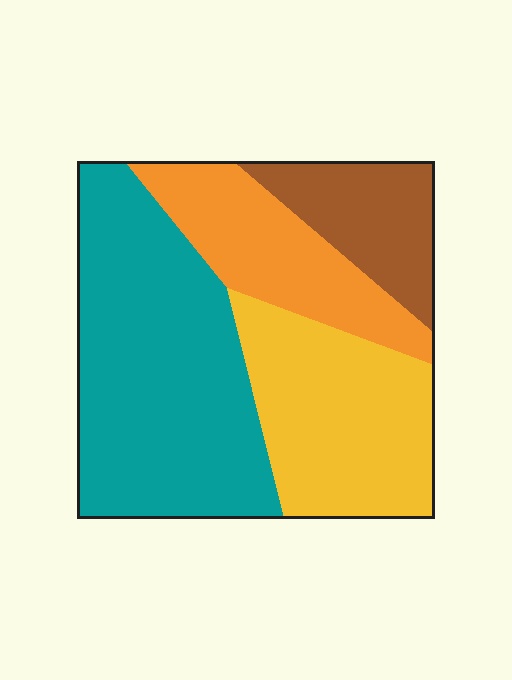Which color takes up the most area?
Teal, at roughly 40%.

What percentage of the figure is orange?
Orange covers about 20% of the figure.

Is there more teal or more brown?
Teal.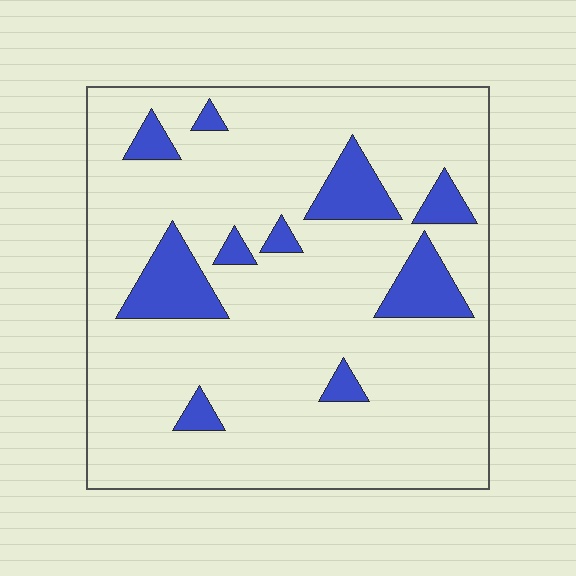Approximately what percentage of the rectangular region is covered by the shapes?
Approximately 15%.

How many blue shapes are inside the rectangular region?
10.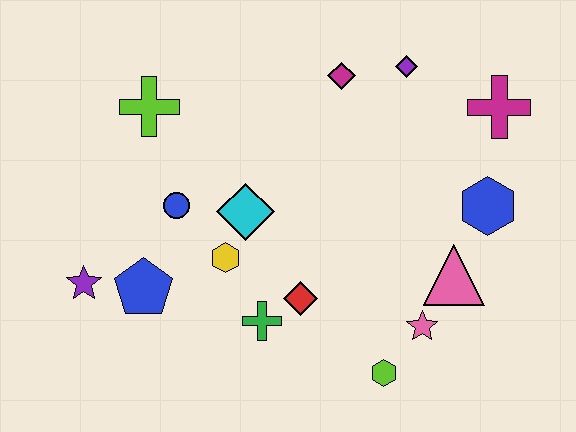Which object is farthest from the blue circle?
The magenta cross is farthest from the blue circle.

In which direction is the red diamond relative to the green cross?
The red diamond is to the right of the green cross.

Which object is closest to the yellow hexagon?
The cyan diamond is closest to the yellow hexagon.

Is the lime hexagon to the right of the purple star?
Yes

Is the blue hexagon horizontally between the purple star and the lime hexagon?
No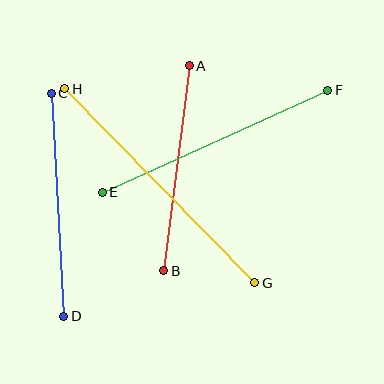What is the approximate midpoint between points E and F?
The midpoint is at approximately (215, 141) pixels.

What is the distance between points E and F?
The distance is approximately 247 pixels.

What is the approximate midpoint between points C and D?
The midpoint is at approximately (58, 205) pixels.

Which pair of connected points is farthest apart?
Points G and H are farthest apart.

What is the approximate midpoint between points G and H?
The midpoint is at approximately (160, 186) pixels.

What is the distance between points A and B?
The distance is approximately 207 pixels.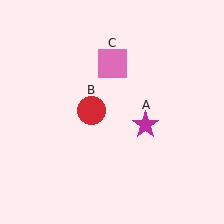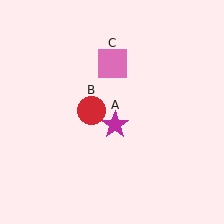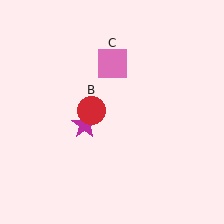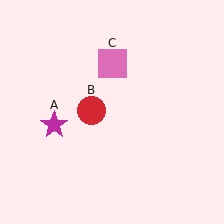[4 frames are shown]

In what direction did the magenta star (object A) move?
The magenta star (object A) moved left.